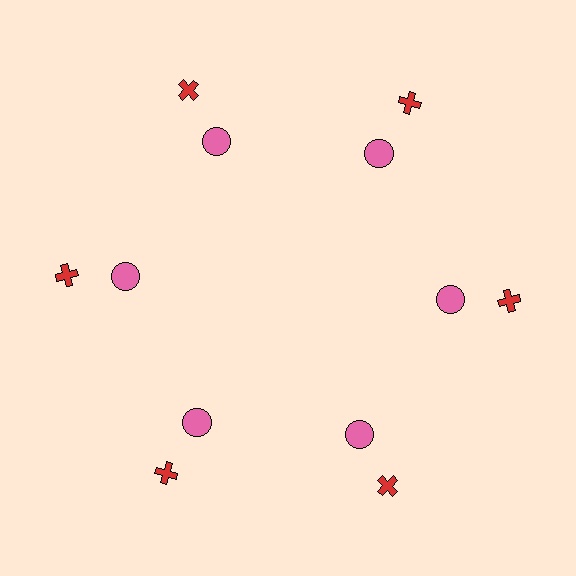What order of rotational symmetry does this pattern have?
This pattern has 6-fold rotational symmetry.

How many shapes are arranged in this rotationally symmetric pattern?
There are 12 shapes, arranged in 6 groups of 2.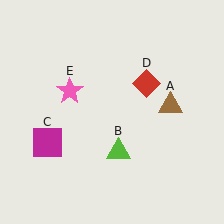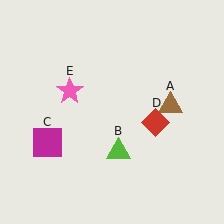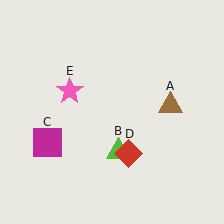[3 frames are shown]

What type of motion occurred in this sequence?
The red diamond (object D) rotated clockwise around the center of the scene.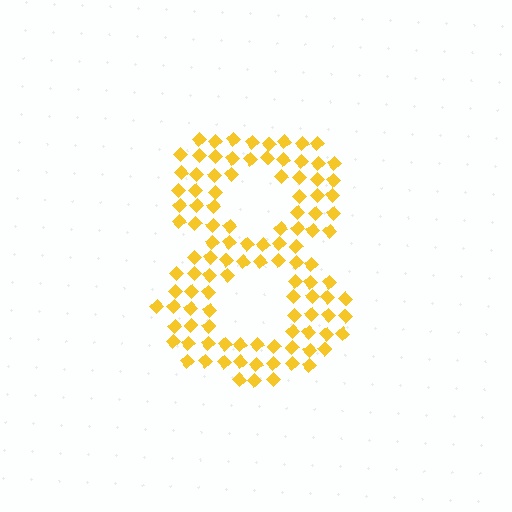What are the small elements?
The small elements are diamonds.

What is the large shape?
The large shape is the digit 8.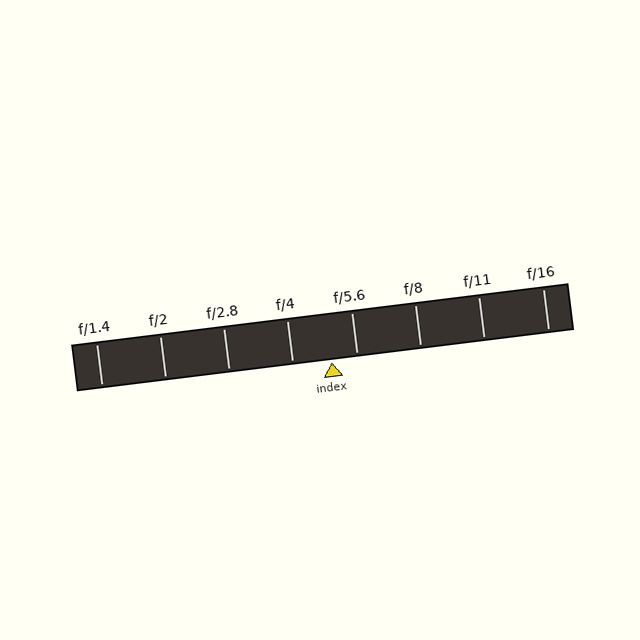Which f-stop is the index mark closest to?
The index mark is closest to f/5.6.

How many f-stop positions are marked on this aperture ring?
There are 8 f-stop positions marked.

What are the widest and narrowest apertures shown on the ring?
The widest aperture shown is f/1.4 and the narrowest is f/16.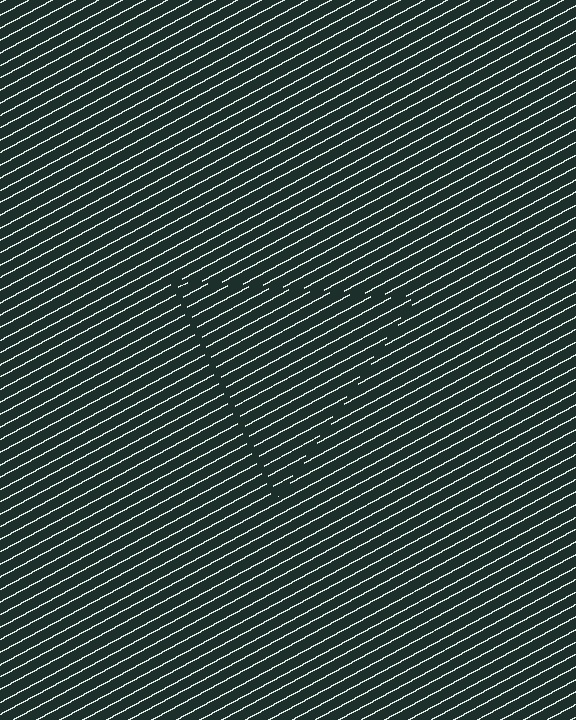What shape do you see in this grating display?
An illusory triangle. The interior of the shape contains the same grating, shifted by half a period — the contour is defined by the phase discontinuity where line-ends from the inner and outer gratings abut.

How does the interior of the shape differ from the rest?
The interior of the shape contains the same grating, shifted by half a period — the contour is defined by the phase discontinuity where line-ends from the inner and outer gratings abut.